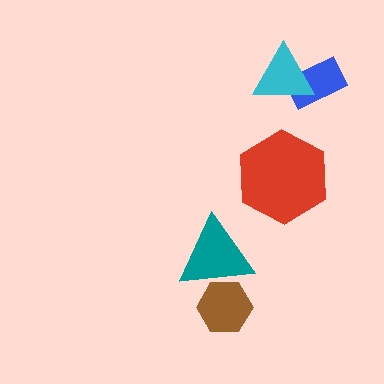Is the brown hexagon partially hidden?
Yes, it is partially covered by another shape.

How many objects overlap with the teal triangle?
1 object overlaps with the teal triangle.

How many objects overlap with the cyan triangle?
1 object overlaps with the cyan triangle.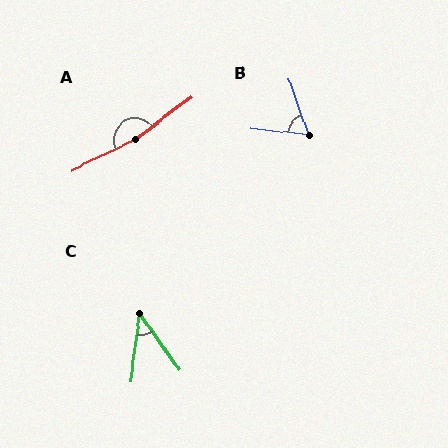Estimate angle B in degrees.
Approximately 65 degrees.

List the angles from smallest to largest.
C (42°), B (65°), A (168°).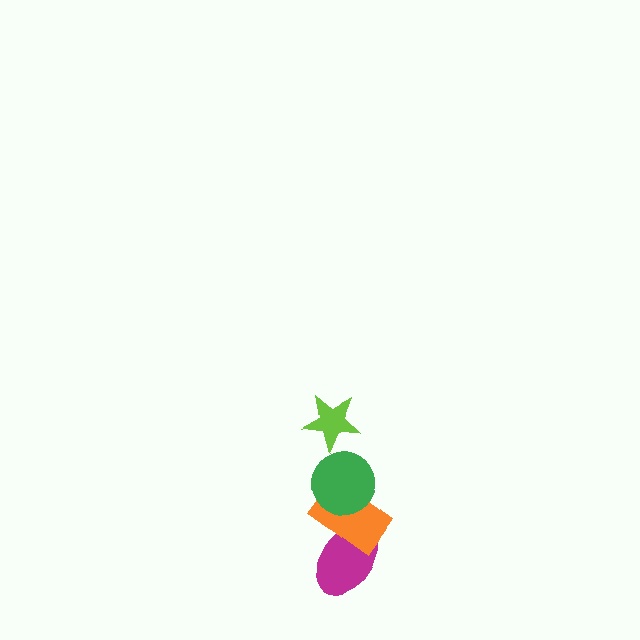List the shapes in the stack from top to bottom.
From top to bottom: the lime star, the green circle, the orange rectangle, the magenta ellipse.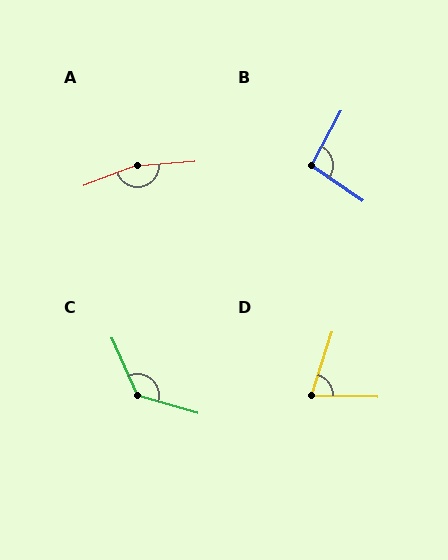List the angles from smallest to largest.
D (73°), B (97°), C (130°), A (164°).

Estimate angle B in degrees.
Approximately 97 degrees.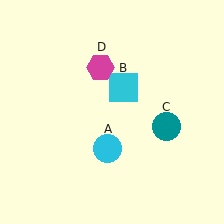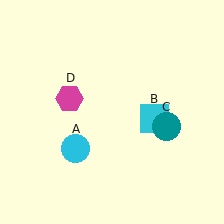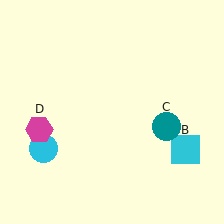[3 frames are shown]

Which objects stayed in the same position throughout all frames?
Teal circle (object C) remained stationary.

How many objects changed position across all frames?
3 objects changed position: cyan circle (object A), cyan square (object B), magenta hexagon (object D).